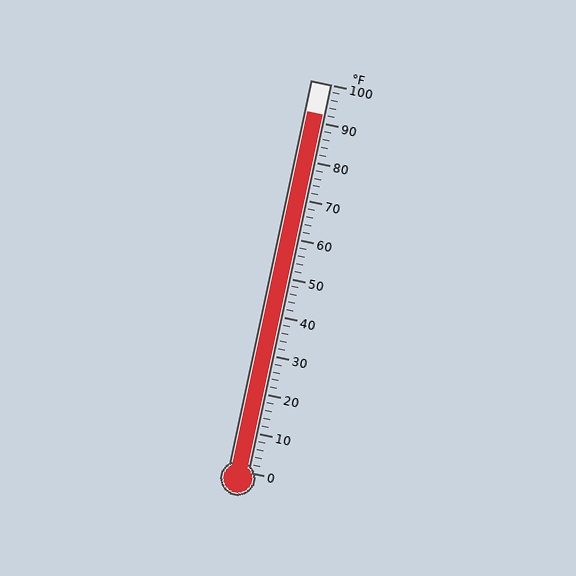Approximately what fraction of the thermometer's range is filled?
The thermometer is filled to approximately 90% of its range.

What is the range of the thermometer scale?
The thermometer scale ranges from 0°F to 100°F.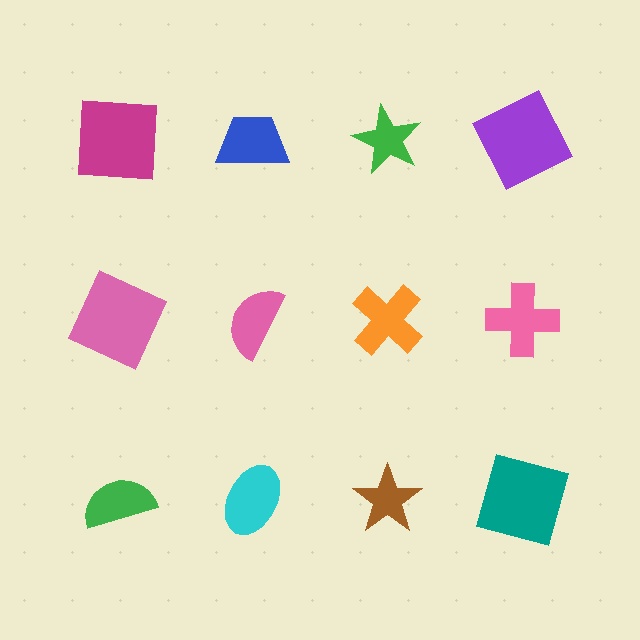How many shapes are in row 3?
4 shapes.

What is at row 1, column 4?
A purple square.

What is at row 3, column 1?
A green semicircle.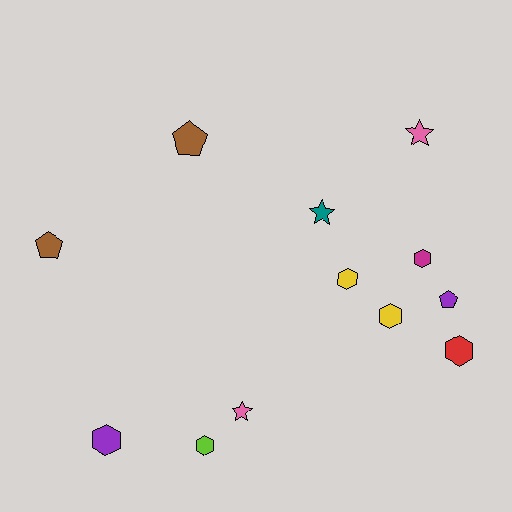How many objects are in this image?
There are 12 objects.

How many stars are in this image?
There are 3 stars.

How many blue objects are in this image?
There are no blue objects.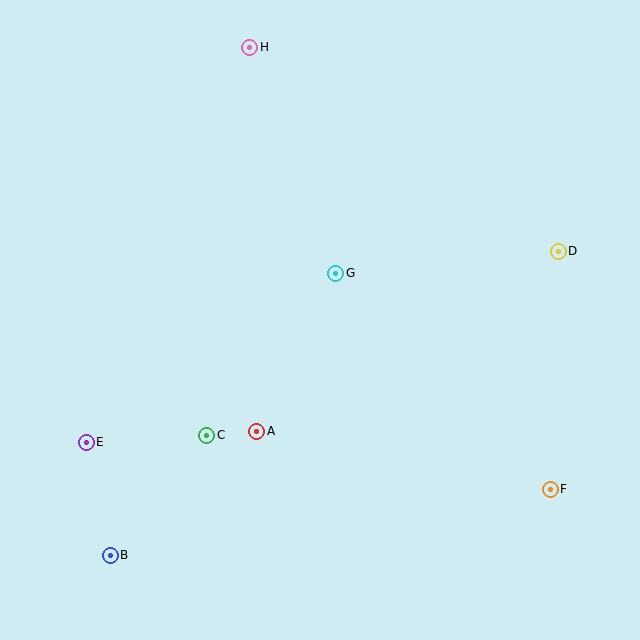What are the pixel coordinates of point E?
Point E is at (86, 442).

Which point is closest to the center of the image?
Point G at (336, 273) is closest to the center.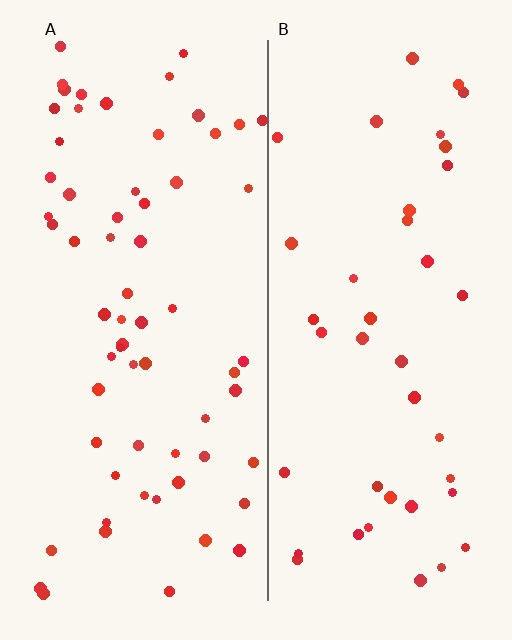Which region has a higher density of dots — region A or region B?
A (the left).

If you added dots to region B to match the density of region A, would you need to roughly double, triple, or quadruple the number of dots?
Approximately double.